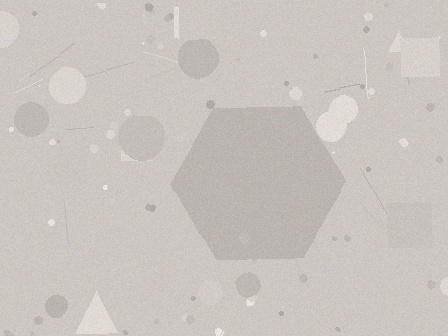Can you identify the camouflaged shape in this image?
The camouflaged shape is a hexagon.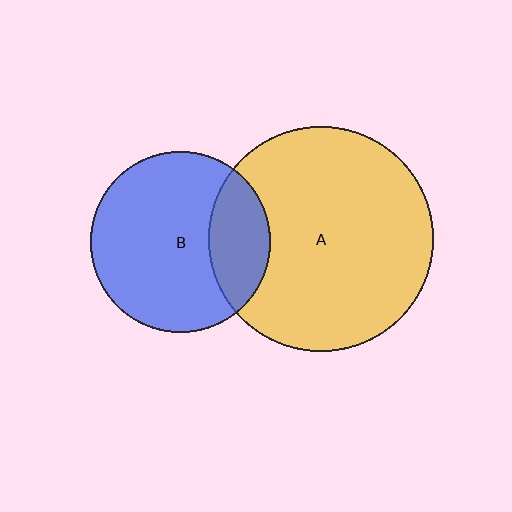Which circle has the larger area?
Circle A (yellow).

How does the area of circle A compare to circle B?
Approximately 1.5 times.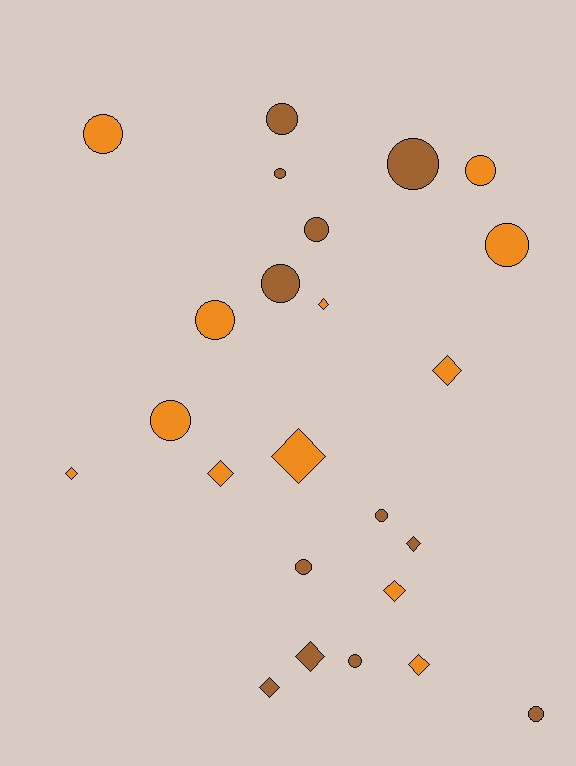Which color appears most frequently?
Orange, with 12 objects.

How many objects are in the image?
There are 24 objects.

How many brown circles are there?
There are 9 brown circles.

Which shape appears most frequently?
Circle, with 14 objects.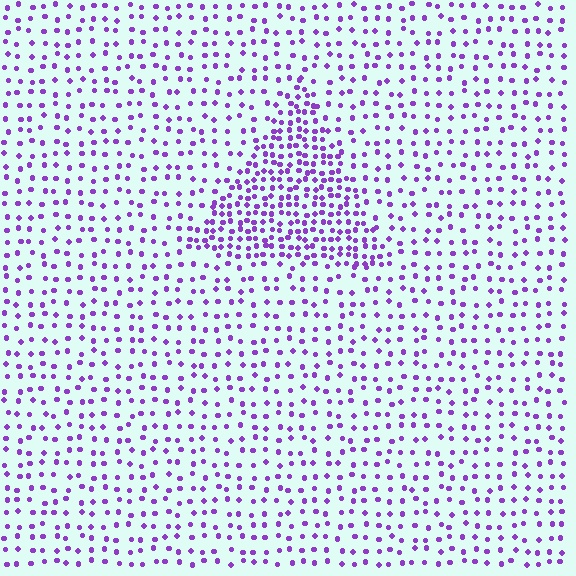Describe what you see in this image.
The image contains small purple elements arranged at two different densities. A triangle-shaped region is visible where the elements are more densely packed than the surrounding area.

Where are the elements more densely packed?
The elements are more densely packed inside the triangle boundary.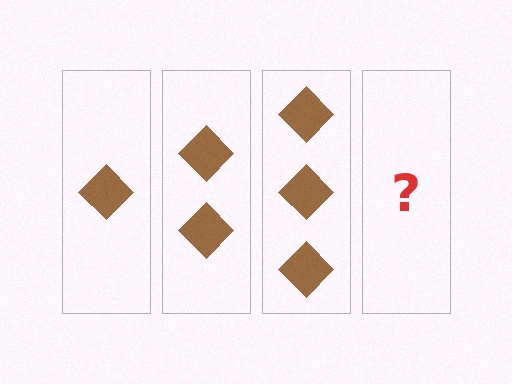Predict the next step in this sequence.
The next step is 4 diamonds.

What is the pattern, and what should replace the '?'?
The pattern is that each step adds one more diamond. The '?' should be 4 diamonds.